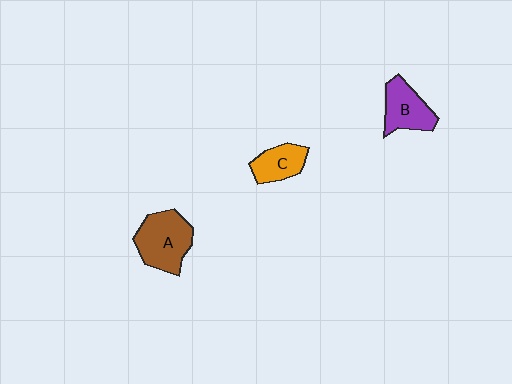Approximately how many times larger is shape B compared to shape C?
Approximately 1.2 times.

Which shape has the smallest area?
Shape C (orange).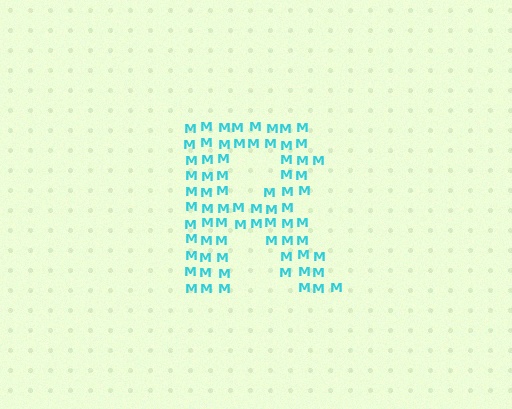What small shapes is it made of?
It is made of small letter M's.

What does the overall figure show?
The overall figure shows the letter R.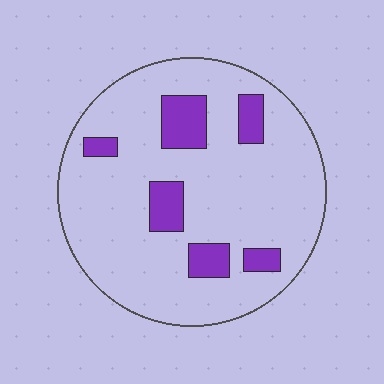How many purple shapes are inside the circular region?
6.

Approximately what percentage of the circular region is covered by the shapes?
Approximately 15%.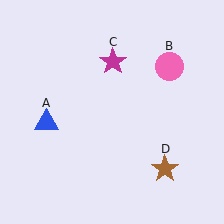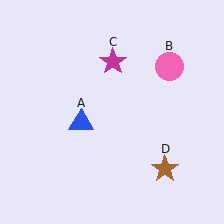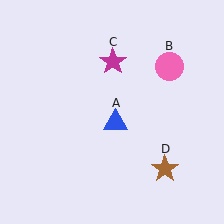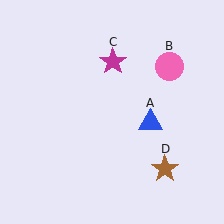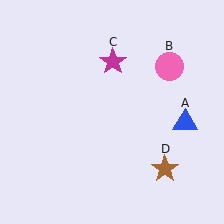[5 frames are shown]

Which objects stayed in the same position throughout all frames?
Pink circle (object B) and magenta star (object C) and brown star (object D) remained stationary.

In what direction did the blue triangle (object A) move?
The blue triangle (object A) moved right.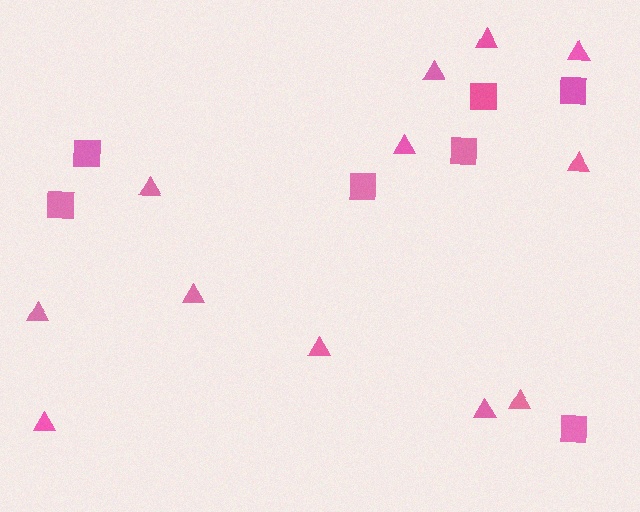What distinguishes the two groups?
There are 2 groups: one group of triangles (12) and one group of squares (7).